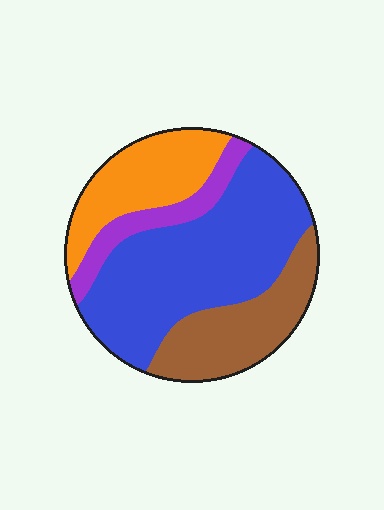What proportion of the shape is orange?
Orange takes up about one fifth (1/5) of the shape.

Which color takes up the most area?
Blue, at roughly 45%.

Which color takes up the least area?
Purple, at roughly 10%.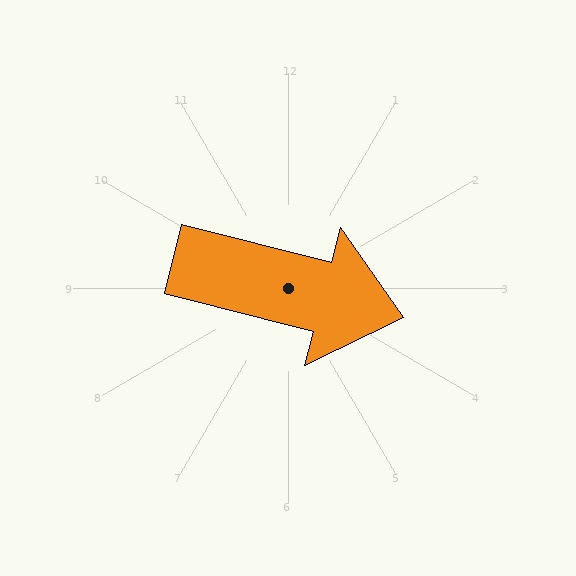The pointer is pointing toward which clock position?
Roughly 3 o'clock.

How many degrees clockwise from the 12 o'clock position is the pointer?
Approximately 104 degrees.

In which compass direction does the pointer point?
East.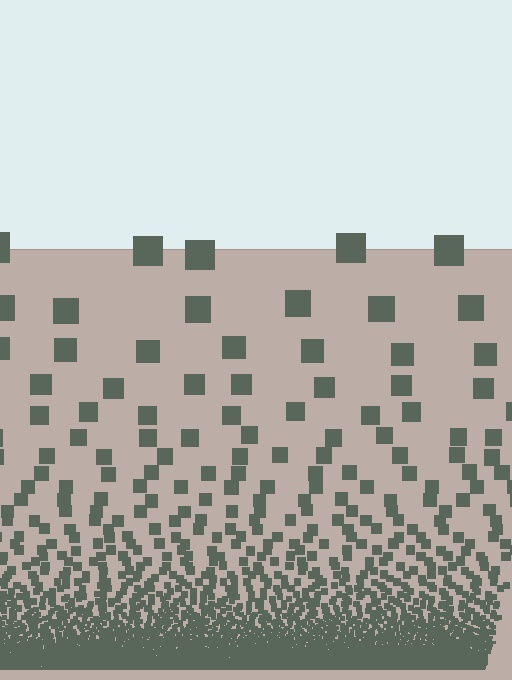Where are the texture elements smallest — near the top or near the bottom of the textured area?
Near the bottom.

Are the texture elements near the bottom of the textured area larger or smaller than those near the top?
Smaller. The gradient is inverted — elements near the bottom are smaller and denser.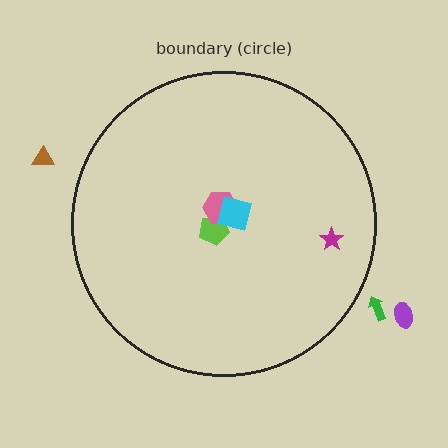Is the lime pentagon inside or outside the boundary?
Inside.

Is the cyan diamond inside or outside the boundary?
Inside.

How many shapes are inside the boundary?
4 inside, 3 outside.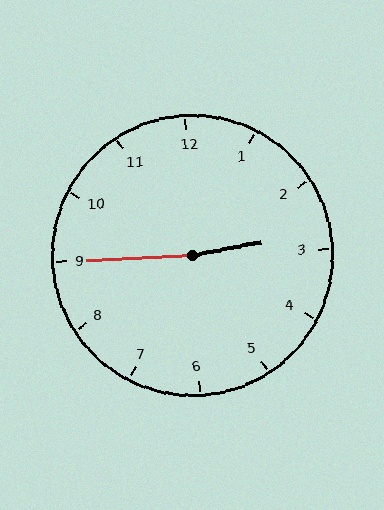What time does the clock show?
2:45.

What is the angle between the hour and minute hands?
Approximately 172 degrees.